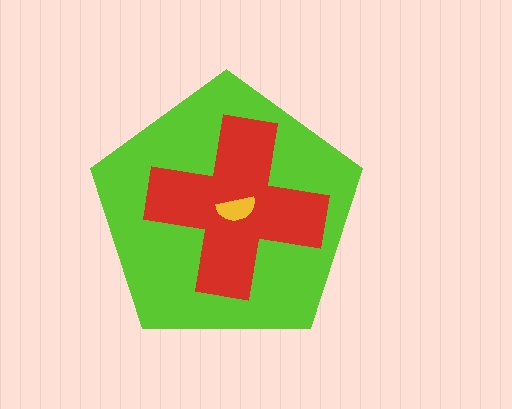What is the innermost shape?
The yellow semicircle.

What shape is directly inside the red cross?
The yellow semicircle.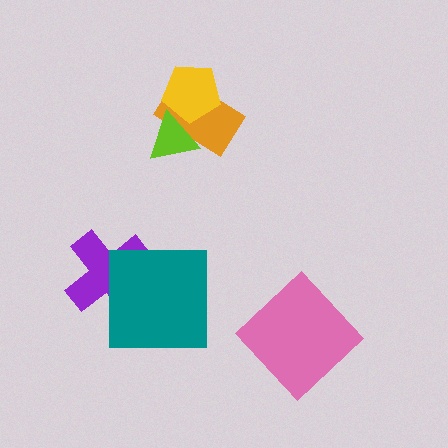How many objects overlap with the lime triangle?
2 objects overlap with the lime triangle.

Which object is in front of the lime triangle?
The yellow pentagon is in front of the lime triangle.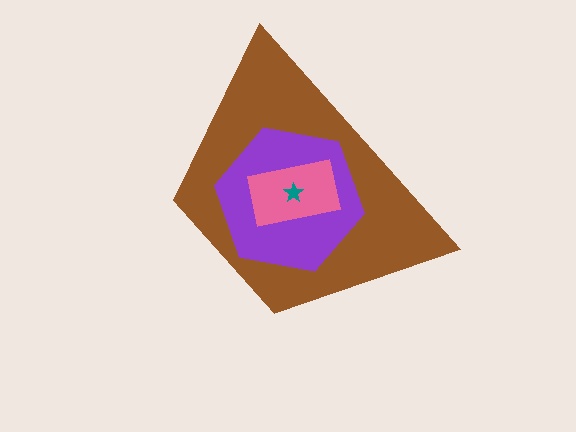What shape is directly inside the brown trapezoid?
The purple hexagon.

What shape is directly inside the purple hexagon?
The pink rectangle.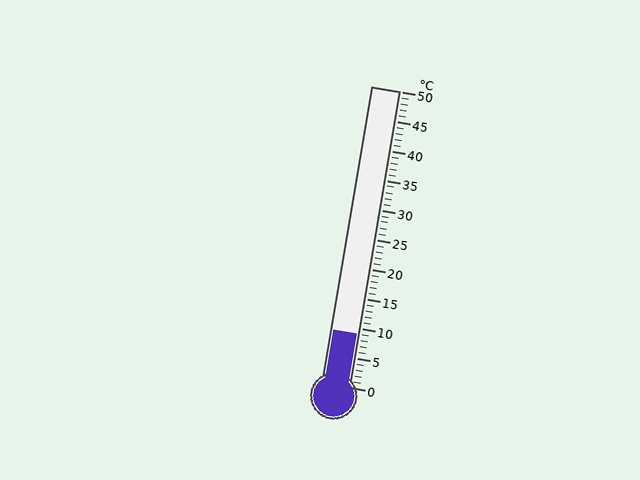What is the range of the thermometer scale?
The thermometer scale ranges from 0°C to 50°C.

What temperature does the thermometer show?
The thermometer shows approximately 9°C.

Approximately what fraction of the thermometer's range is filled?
The thermometer is filled to approximately 20% of its range.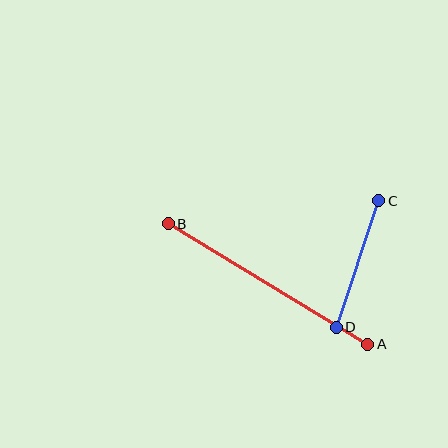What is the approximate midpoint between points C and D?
The midpoint is at approximately (358, 264) pixels.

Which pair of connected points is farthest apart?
Points A and B are farthest apart.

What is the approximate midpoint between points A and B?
The midpoint is at approximately (268, 284) pixels.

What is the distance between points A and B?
The distance is approximately 233 pixels.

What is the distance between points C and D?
The distance is approximately 134 pixels.